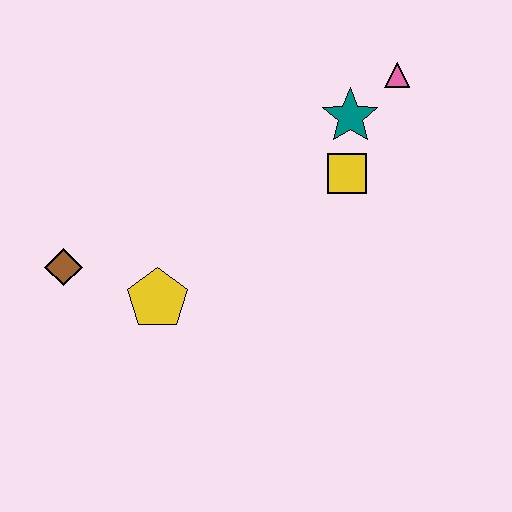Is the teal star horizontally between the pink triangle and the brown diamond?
Yes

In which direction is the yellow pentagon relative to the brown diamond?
The yellow pentagon is to the right of the brown diamond.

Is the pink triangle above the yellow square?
Yes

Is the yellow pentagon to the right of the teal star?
No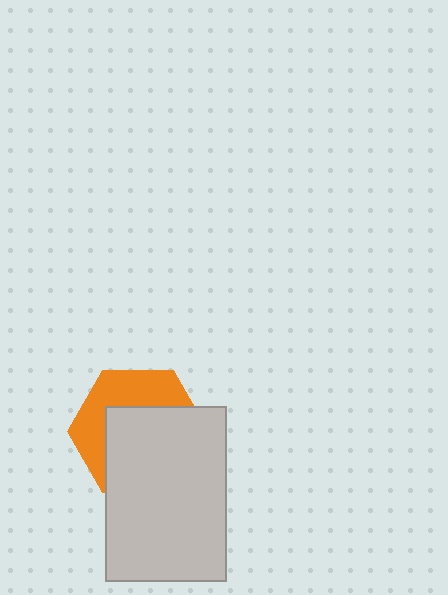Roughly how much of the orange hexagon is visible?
A small part of it is visible (roughly 41%).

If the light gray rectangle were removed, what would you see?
You would see the complete orange hexagon.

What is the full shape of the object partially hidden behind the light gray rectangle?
The partially hidden object is an orange hexagon.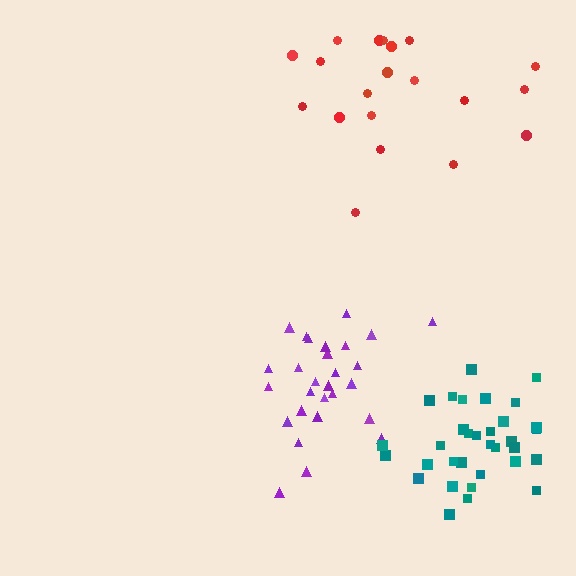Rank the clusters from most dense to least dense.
teal, purple, red.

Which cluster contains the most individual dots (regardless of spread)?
Teal (33).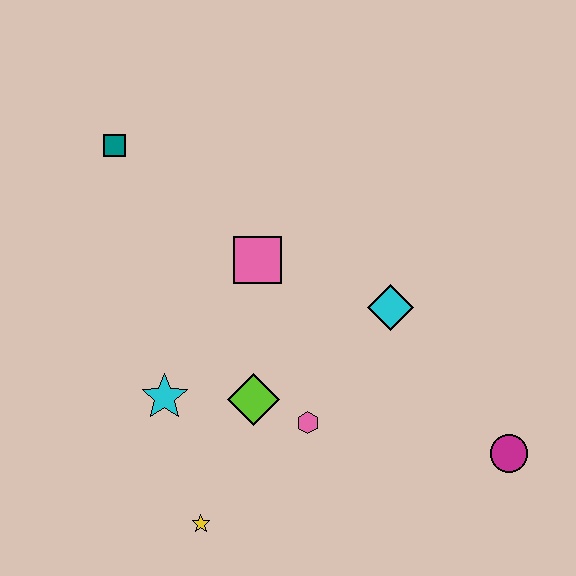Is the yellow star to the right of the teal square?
Yes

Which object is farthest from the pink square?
The magenta circle is farthest from the pink square.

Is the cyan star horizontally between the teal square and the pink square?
Yes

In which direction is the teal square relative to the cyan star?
The teal square is above the cyan star.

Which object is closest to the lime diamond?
The pink hexagon is closest to the lime diamond.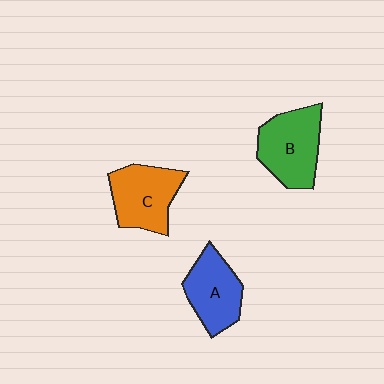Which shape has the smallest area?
Shape A (blue).